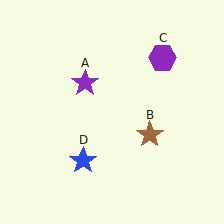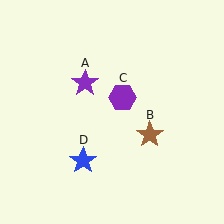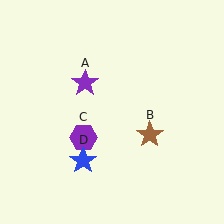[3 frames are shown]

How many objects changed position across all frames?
1 object changed position: purple hexagon (object C).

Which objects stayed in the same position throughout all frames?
Purple star (object A) and brown star (object B) and blue star (object D) remained stationary.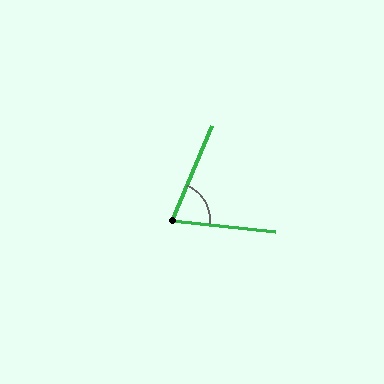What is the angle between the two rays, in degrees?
Approximately 73 degrees.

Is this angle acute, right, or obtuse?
It is acute.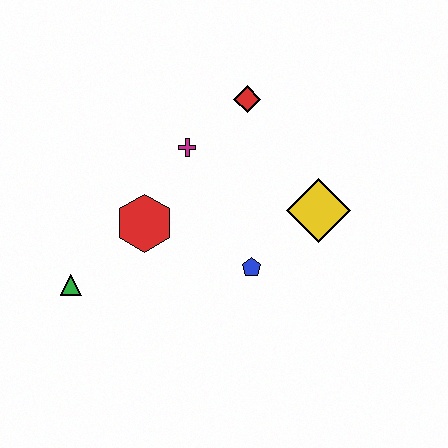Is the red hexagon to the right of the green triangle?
Yes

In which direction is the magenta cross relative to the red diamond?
The magenta cross is to the left of the red diamond.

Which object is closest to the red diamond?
The magenta cross is closest to the red diamond.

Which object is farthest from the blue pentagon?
The green triangle is farthest from the blue pentagon.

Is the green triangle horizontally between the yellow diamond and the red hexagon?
No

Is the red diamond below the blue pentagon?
No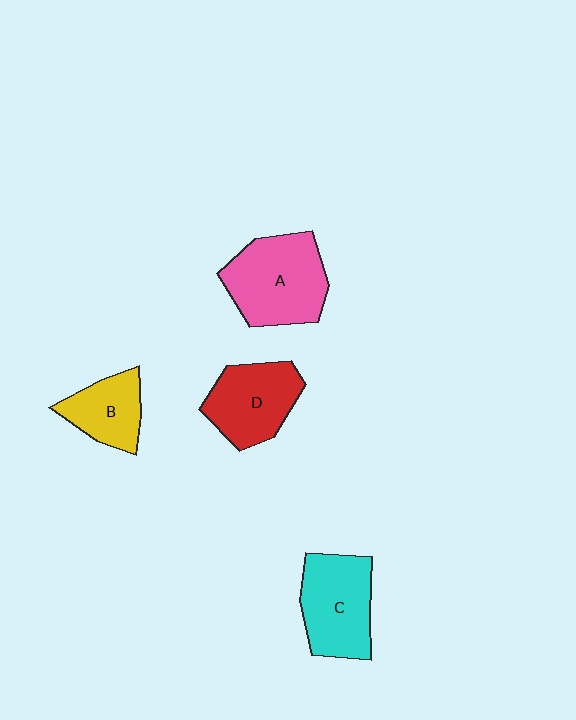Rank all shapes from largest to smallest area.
From largest to smallest: A (pink), C (cyan), D (red), B (yellow).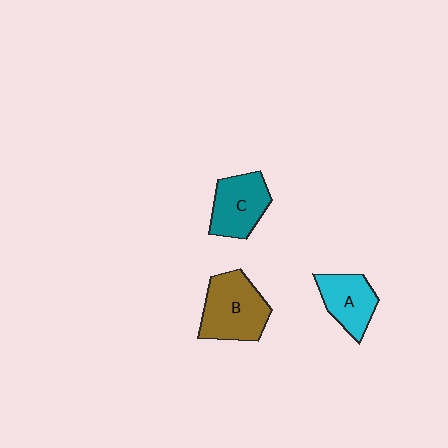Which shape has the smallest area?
Shape A (cyan).